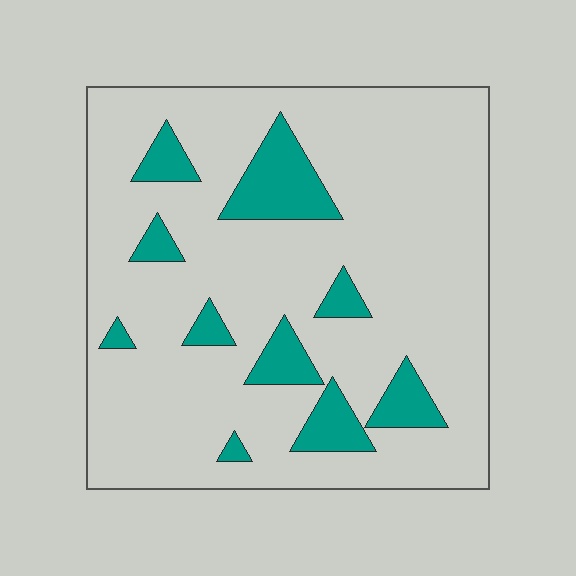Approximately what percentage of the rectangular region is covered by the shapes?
Approximately 15%.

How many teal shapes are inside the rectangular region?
10.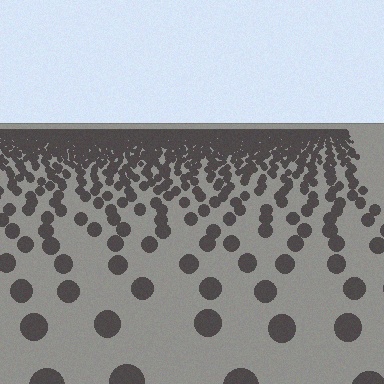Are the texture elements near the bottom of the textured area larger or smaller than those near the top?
Larger. Near the bottom, elements are closer to the viewer and appear at a bigger on-screen size.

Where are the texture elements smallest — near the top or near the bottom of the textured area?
Near the top.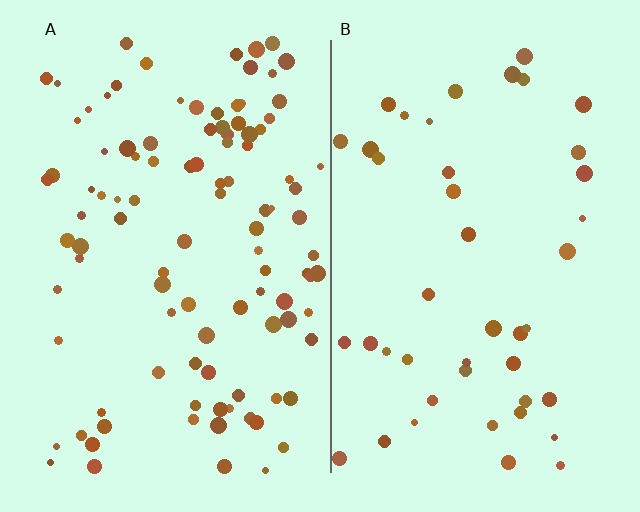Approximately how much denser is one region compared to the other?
Approximately 2.3× — region A over region B.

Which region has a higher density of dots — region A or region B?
A (the left).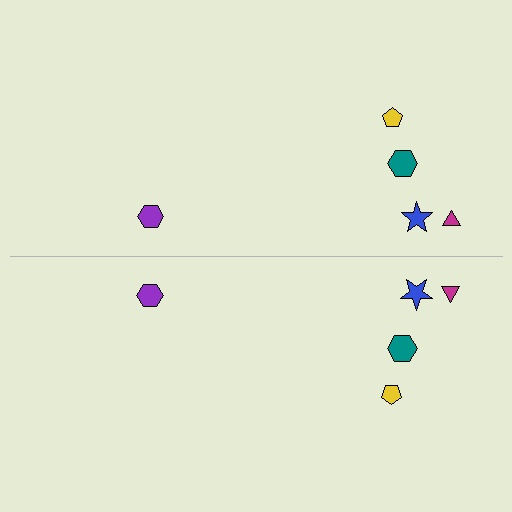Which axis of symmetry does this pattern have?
The pattern has a horizontal axis of symmetry running through the center of the image.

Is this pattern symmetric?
Yes, this pattern has bilateral (reflection) symmetry.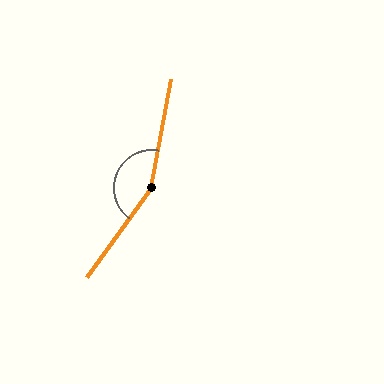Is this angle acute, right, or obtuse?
It is obtuse.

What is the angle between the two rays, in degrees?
Approximately 154 degrees.